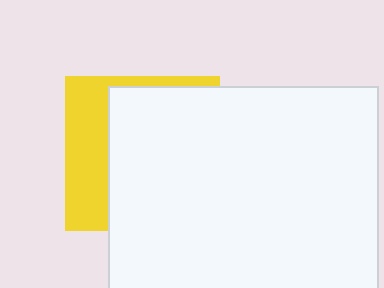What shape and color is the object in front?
The object in front is a white rectangle.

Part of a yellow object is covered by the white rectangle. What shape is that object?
It is a square.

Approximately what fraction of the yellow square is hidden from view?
Roughly 68% of the yellow square is hidden behind the white rectangle.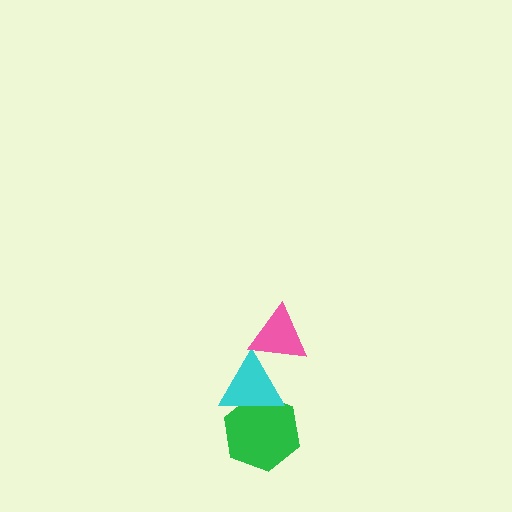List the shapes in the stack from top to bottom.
From top to bottom: the pink triangle, the cyan triangle, the green hexagon.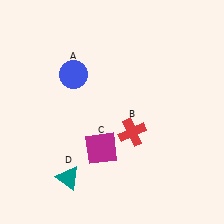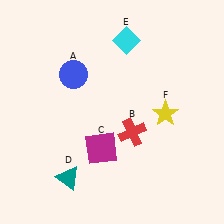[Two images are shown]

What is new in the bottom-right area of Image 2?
A yellow star (F) was added in the bottom-right area of Image 2.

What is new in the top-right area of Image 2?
A cyan diamond (E) was added in the top-right area of Image 2.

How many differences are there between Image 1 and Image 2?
There are 2 differences between the two images.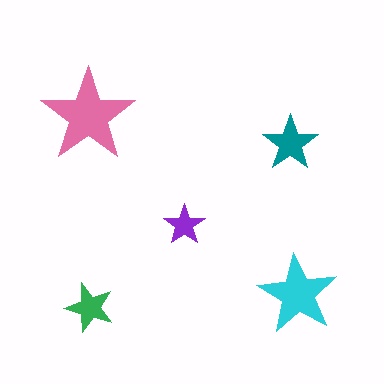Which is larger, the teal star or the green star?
The teal one.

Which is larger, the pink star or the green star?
The pink one.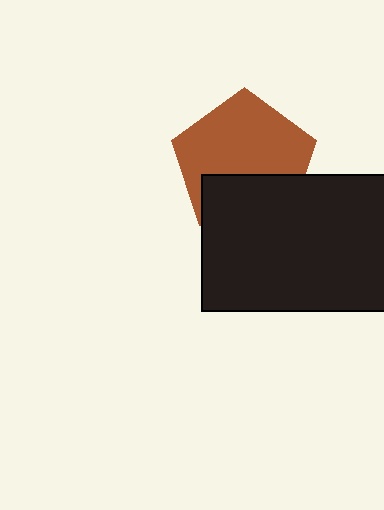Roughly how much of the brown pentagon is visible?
About half of it is visible (roughly 64%).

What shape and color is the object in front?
The object in front is a black rectangle.